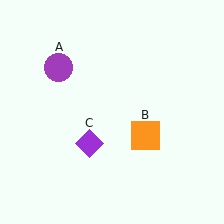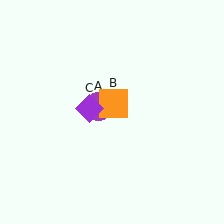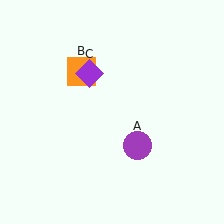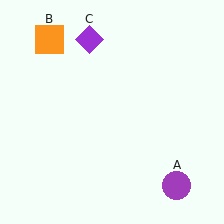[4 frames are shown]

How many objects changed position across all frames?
3 objects changed position: purple circle (object A), orange square (object B), purple diamond (object C).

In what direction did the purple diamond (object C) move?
The purple diamond (object C) moved up.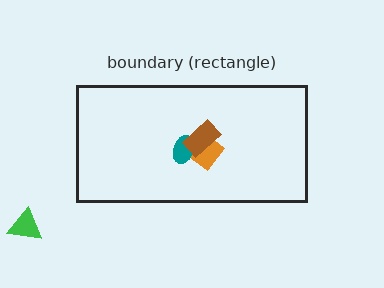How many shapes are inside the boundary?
3 inside, 1 outside.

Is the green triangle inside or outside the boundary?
Outside.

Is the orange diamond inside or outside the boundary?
Inside.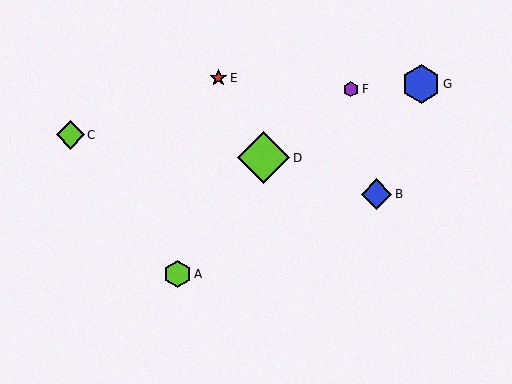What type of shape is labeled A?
Shape A is a lime hexagon.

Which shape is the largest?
The lime diamond (labeled D) is the largest.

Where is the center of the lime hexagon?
The center of the lime hexagon is at (178, 274).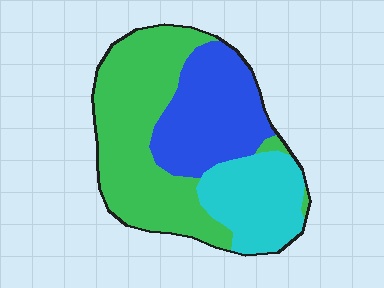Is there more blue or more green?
Green.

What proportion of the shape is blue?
Blue covers about 30% of the shape.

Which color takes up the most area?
Green, at roughly 45%.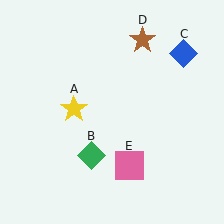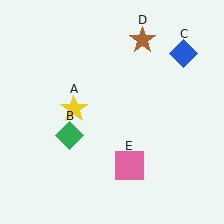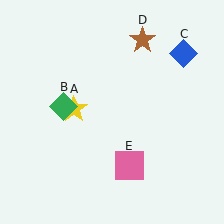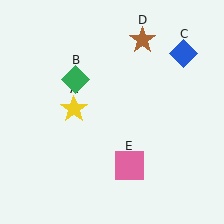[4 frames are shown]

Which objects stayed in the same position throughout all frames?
Yellow star (object A) and blue diamond (object C) and brown star (object D) and pink square (object E) remained stationary.